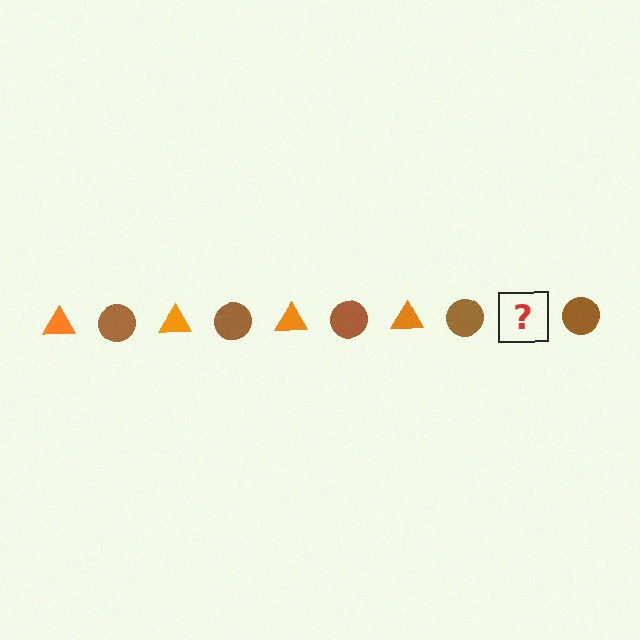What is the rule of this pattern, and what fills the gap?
The rule is that the pattern alternates between orange triangle and brown circle. The gap should be filled with an orange triangle.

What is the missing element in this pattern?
The missing element is an orange triangle.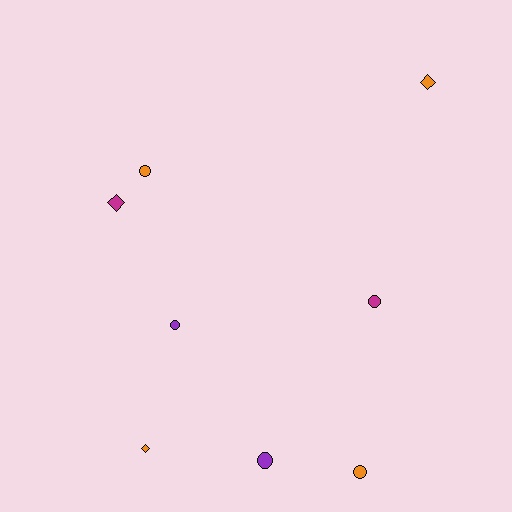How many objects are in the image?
There are 8 objects.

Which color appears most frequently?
Orange, with 4 objects.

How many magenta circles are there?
There is 1 magenta circle.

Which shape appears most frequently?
Circle, with 5 objects.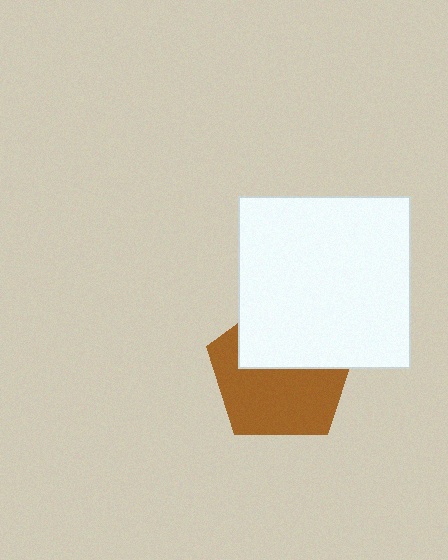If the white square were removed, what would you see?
You would see the complete brown pentagon.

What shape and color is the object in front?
The object in front is a white square.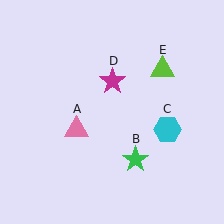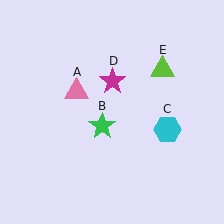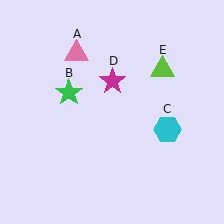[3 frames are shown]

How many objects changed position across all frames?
2 objects changed position: pink triangle (object A), green star (object B).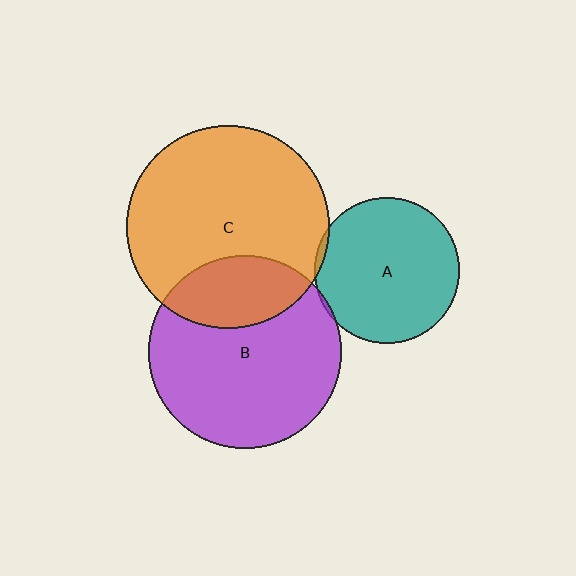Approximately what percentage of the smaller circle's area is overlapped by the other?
Approximately 5%.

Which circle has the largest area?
Circle C (orange).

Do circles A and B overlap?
Yes.